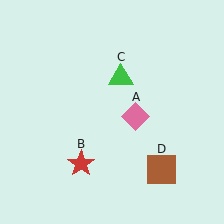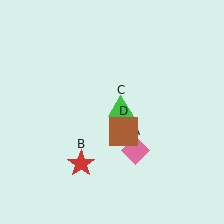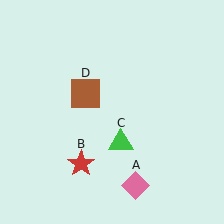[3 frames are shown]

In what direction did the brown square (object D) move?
The brown square (object D) moved up and to the left.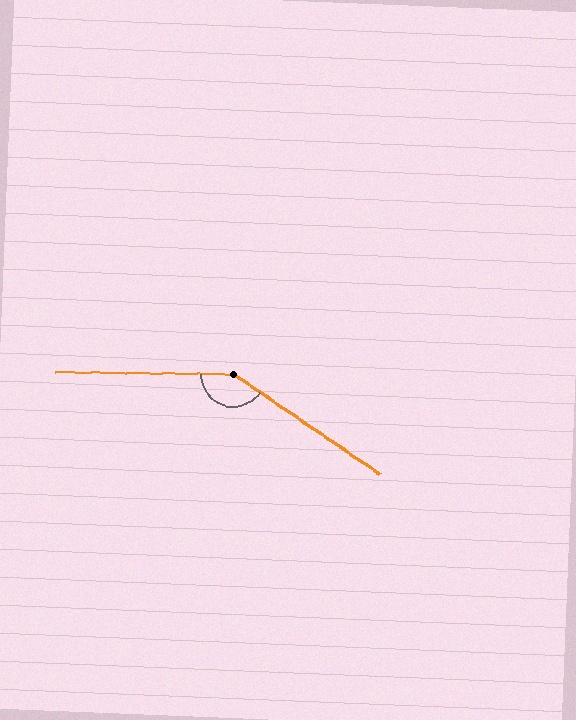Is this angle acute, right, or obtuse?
It is obtuse.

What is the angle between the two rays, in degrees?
Approximately 147 degrees.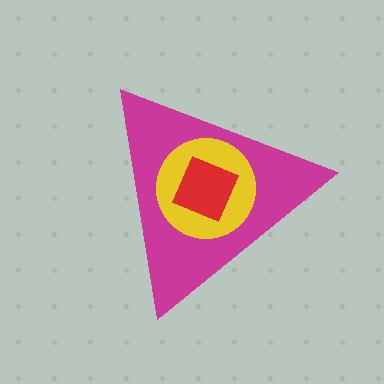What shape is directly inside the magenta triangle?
The yellow circle.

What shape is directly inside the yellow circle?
The red square.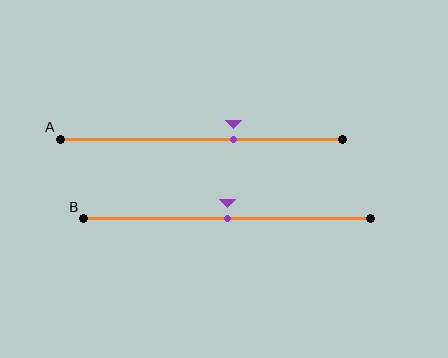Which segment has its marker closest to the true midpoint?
Segment B has its marker closest to the true midpoint.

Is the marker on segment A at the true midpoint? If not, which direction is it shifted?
No, the marker on segment A is shifted to the right by about 11% of the segment length.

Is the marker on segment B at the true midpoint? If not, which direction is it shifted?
Yes, the marker on segment B is at the true midpoint.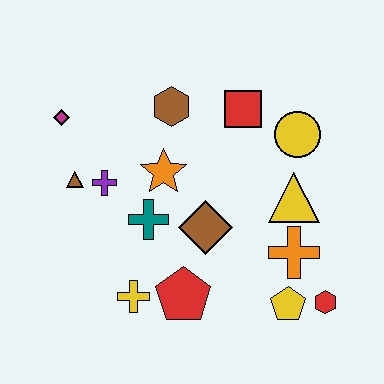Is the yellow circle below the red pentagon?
No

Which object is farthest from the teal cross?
The red hexagon is farthest from the teal cross.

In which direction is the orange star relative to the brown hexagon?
The orange star is below the brown hexagon.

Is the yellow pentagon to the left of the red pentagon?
No